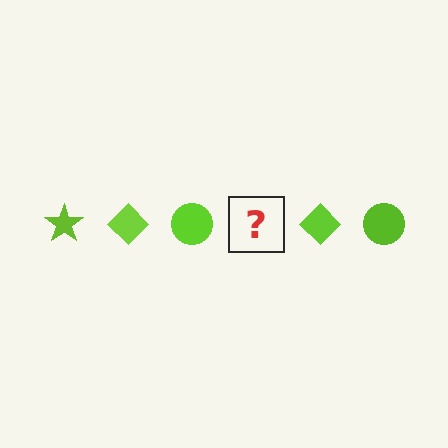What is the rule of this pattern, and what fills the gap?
The rule is that the pattern cycles through star, diamond, circle shapes in lime. The gap should be filled with a lime star.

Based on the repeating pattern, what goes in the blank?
The blank should be a lime star.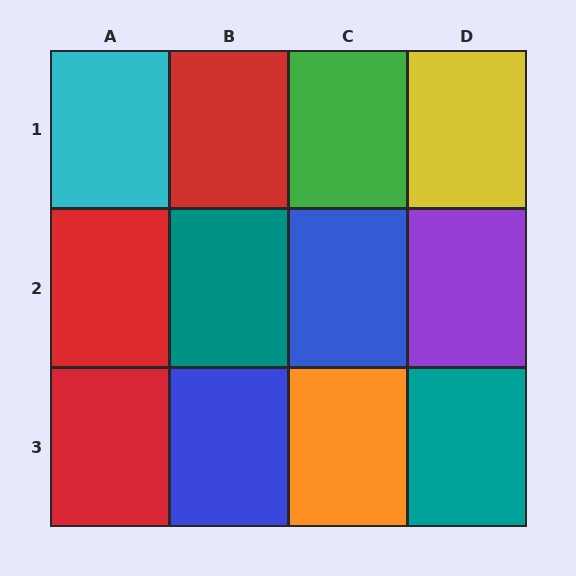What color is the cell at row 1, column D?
Yellow.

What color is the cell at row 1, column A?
Cyan.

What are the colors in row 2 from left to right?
Red, teal, blue, purple.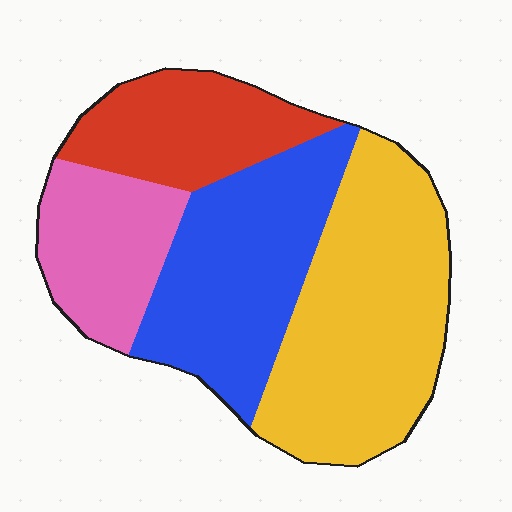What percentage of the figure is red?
Red covers about 20% of the figure.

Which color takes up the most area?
Yellow, at roughly 35%.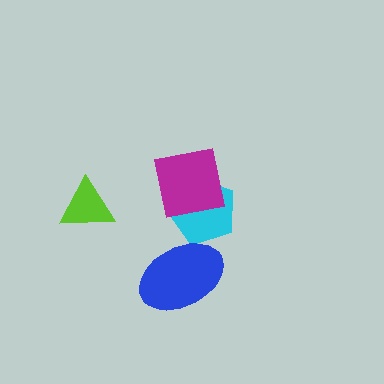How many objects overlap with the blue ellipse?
1 object overlaps with the blue ellipse.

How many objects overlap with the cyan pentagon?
2 objects overlap with the cyan pentagon.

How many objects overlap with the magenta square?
1 object overlaps with the magenta square.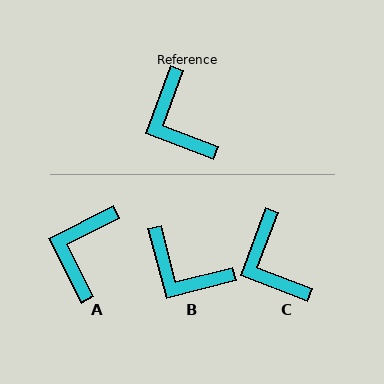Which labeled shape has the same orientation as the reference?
C.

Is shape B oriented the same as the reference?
No, it is off by about 35 degrees.